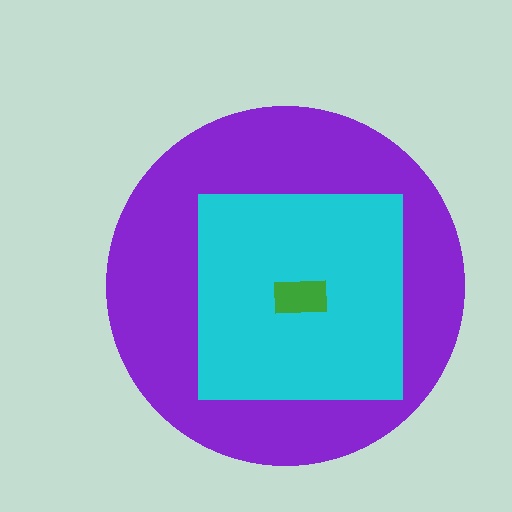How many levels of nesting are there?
3.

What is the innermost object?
The green rectangle.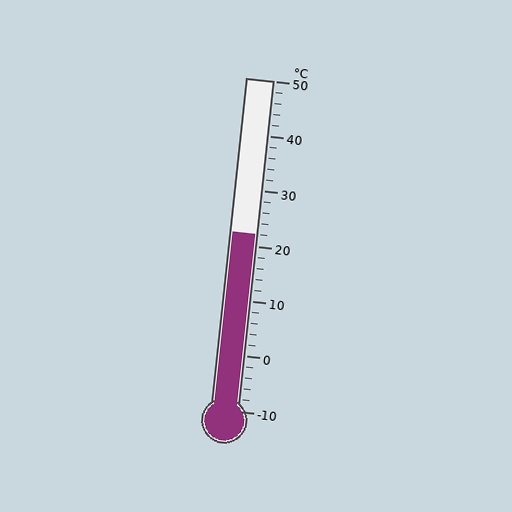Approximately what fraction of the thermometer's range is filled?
The thermometer is filled to approximately 55% of its range.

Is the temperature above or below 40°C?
The temperature is below 40°C.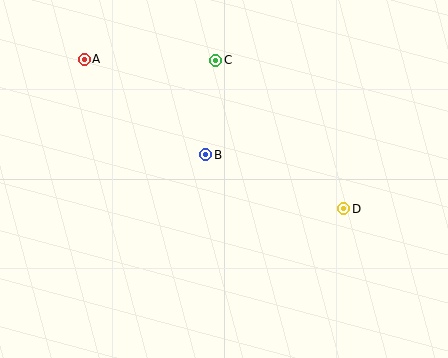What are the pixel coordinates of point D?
Point D is at (344, 209).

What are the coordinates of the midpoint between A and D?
The midpoint between A and D is at (214, 134).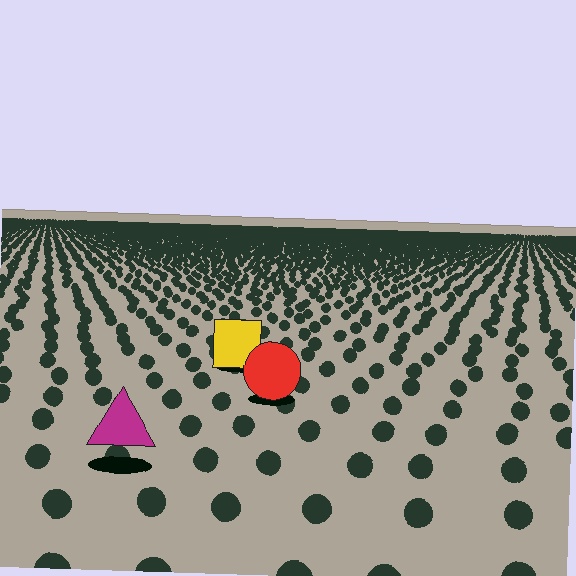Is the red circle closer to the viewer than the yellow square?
Yes. The red circle is closer — you can tell from the texture gradient: the ground texture is coarser near it.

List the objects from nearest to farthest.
From nearest to farthest: the magenta triangle, the red circle, the yellow square.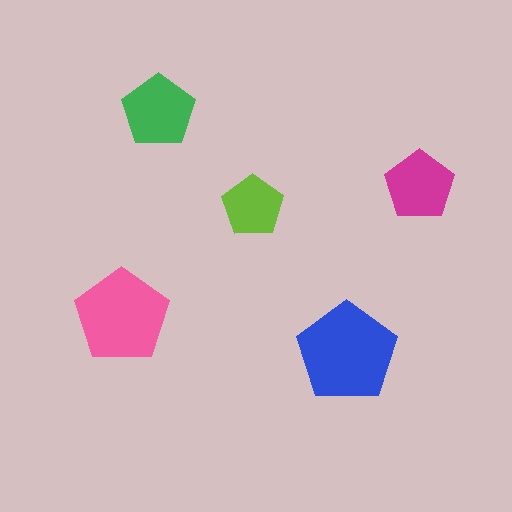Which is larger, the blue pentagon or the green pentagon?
The blue one.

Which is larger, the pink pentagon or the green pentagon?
The pink one.